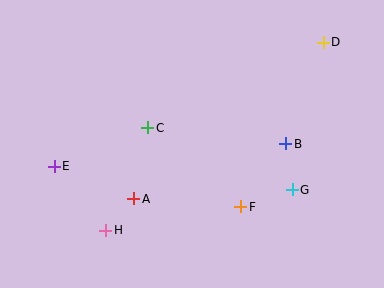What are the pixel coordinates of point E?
Point E is at (54, 166).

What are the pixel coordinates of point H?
Point H is at (106, 230).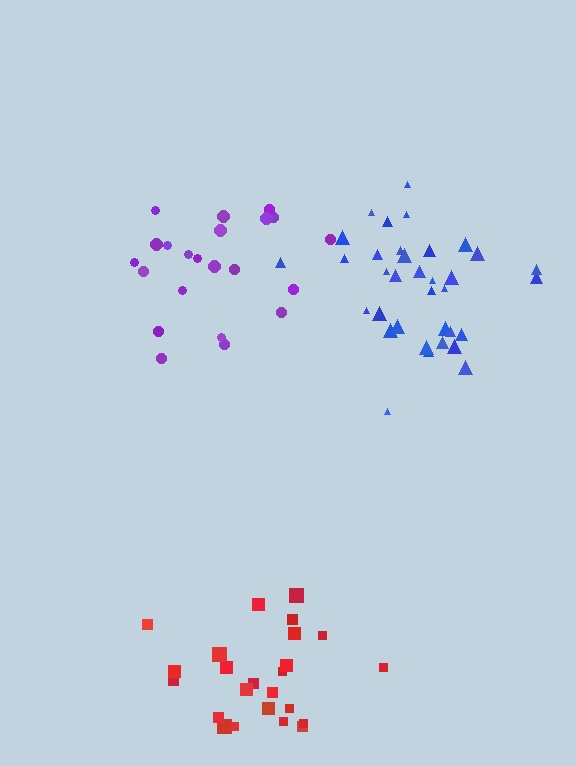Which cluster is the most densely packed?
Blue.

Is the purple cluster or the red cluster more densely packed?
Red.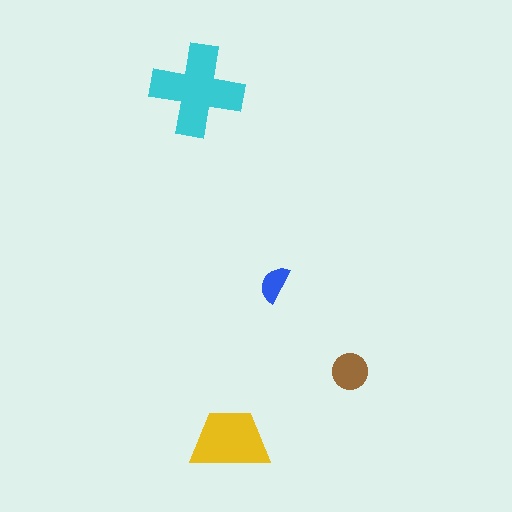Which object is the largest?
The cyan cross.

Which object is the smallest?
The blue semicircle.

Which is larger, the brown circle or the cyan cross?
The cyan cross.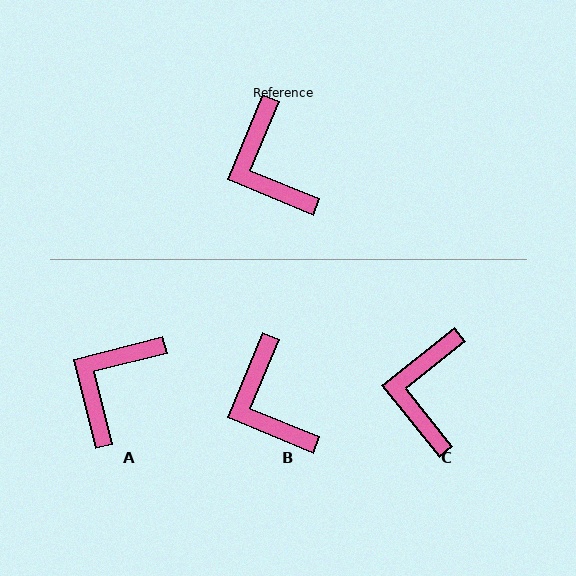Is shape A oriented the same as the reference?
No, it is off by about 53 degrees.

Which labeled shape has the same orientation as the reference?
B.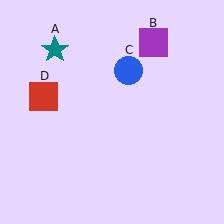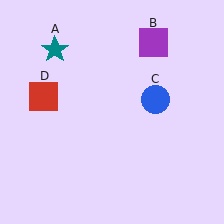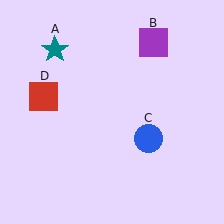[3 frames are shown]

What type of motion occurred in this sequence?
The blue circle (object C) rotated clockwise around the center of the scene.